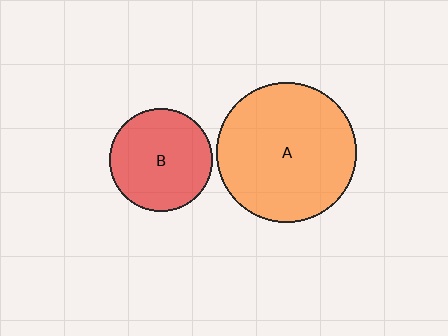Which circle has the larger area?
Circle A (orange).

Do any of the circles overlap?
No, none of the circles overlap.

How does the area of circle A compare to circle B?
Approximately 1.9 times.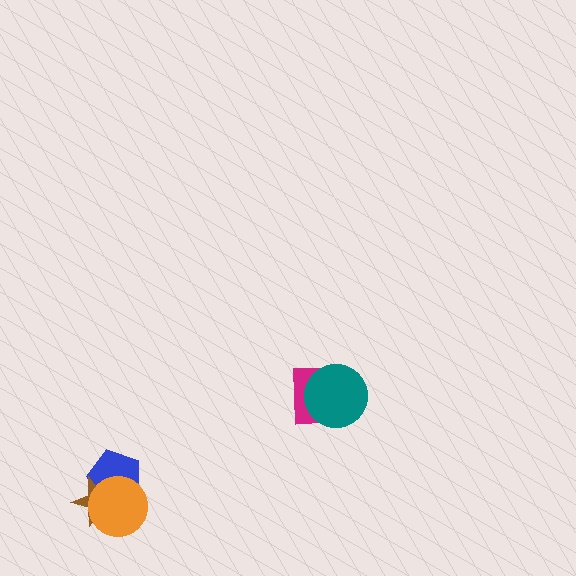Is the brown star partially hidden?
Yes, it is partially covered by another shape.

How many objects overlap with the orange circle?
2 objects overlap with the orange circle.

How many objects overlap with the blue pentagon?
2 objects overlap with the blue pentagon.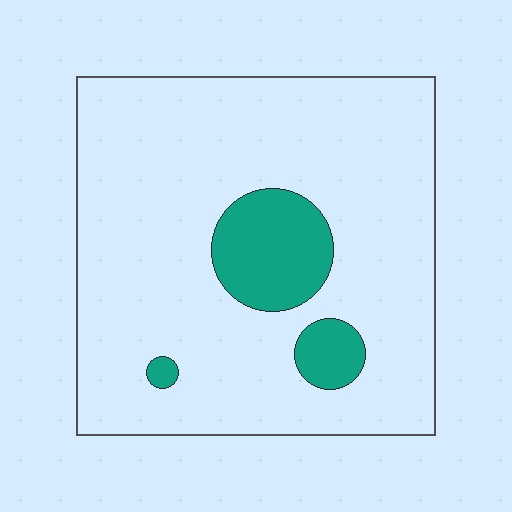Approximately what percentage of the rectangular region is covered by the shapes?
Approximately 15%.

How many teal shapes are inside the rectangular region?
3.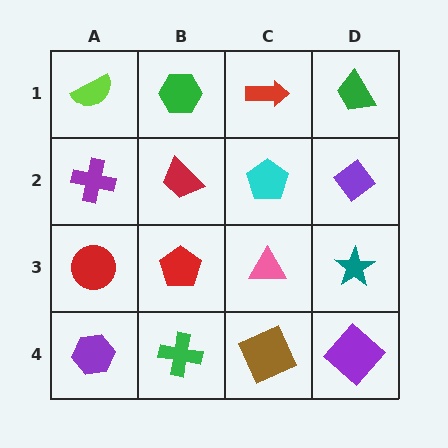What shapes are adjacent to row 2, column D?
A green trapezoid (row 1, column D), a teal star (row 3, column D), a cyan pentagon (row 2, column C).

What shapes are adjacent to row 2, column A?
A lime semicircle (row 1, column A), a red circle (row 3, column A), a red trapezoid (row 2, column B).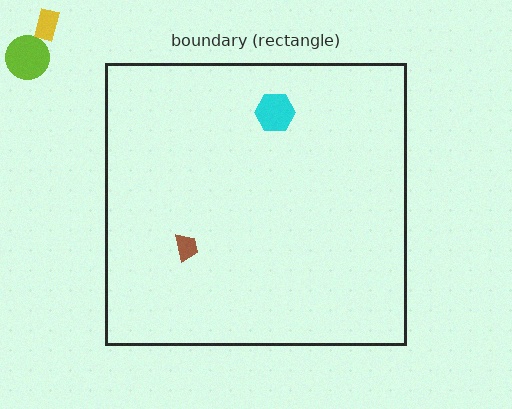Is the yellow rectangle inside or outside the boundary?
Outside.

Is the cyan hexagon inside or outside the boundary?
Inside.